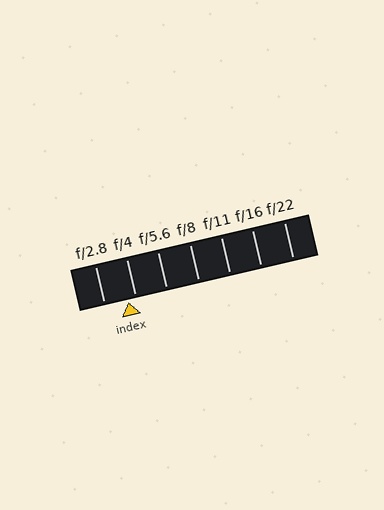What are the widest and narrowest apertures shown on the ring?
The widest aperture shown is f/2.8 and the narrowest is f/22.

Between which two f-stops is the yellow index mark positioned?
The index mark is between f/2.8 and f/4.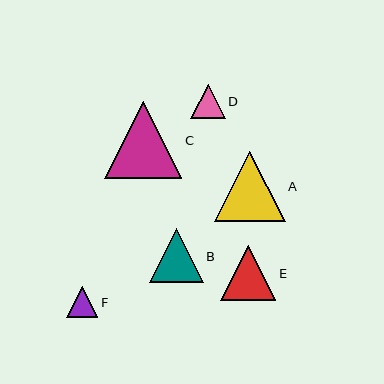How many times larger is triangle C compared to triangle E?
Triangle C is approximately 1.4 times the size of triangle E.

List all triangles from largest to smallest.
From largest to smallest: C, A, E, B, D, F.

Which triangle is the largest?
Triangle C is the largest with a size of approximately 77 pixels.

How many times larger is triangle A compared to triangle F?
Triangle A is approximately 2.3 times the size of triangle F.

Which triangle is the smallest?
Triangle F is the smallest with a size of approximately 31 pixels.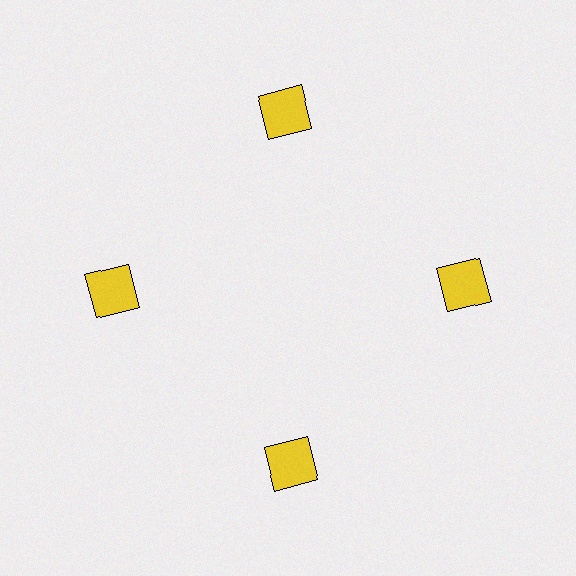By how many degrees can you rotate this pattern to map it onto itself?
The pattern maps onto itself every 90 degrees of rotation.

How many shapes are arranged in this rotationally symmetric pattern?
There are 4 shapes, arranged in 4 groups of 1.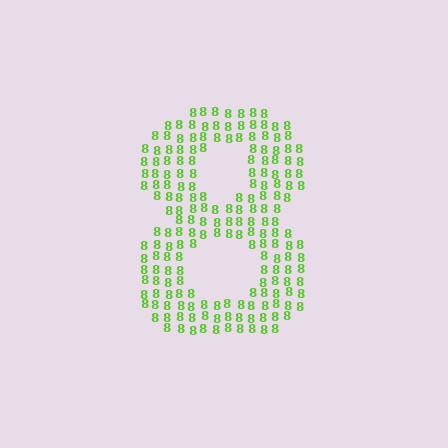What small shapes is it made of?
It is made of small digit 8's.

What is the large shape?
The large shape is the digit 8.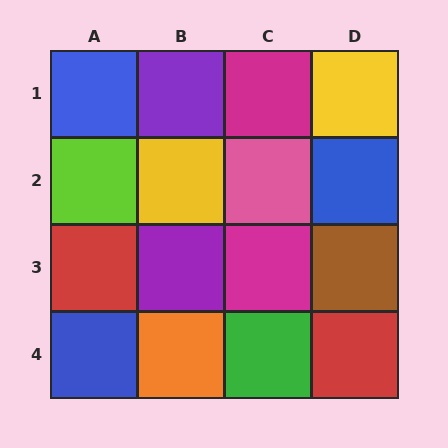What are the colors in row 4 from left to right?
Blue, orange, green, red.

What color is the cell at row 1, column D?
Yellow.